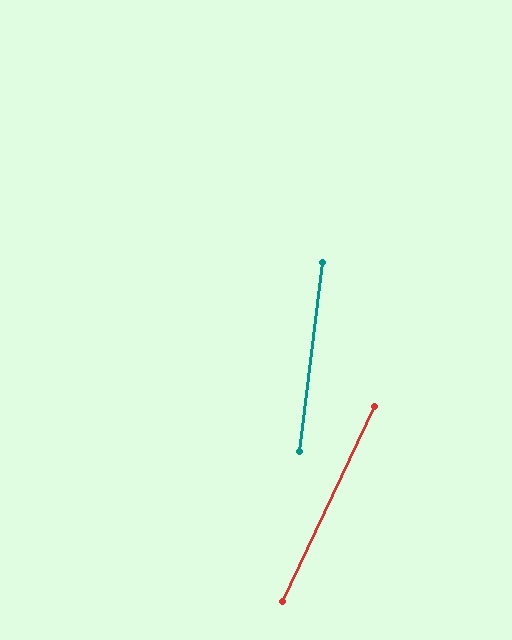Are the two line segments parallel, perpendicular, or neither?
Neither parallel nor perpendicular — they differ by about 18°.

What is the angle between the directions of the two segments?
Approximately 18 degrees.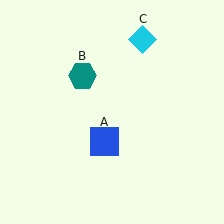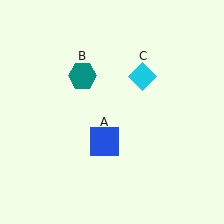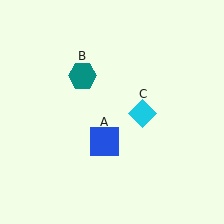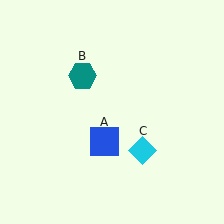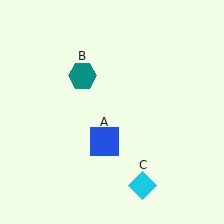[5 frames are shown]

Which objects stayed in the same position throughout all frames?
Blue square (object A) and teal hexagon (object B) remained stationary.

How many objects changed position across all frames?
1 object changed position: cyan diamond (object C).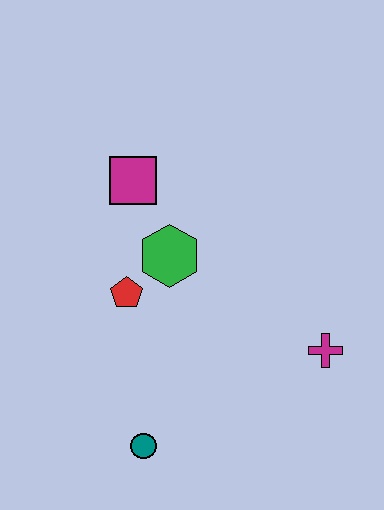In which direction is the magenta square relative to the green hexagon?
The magenta square is above the green hexagon.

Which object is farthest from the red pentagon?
The magenta cross is farthest from the red pentagon.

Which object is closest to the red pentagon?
The green hexagon is closest to the red pentagon.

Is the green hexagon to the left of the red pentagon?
No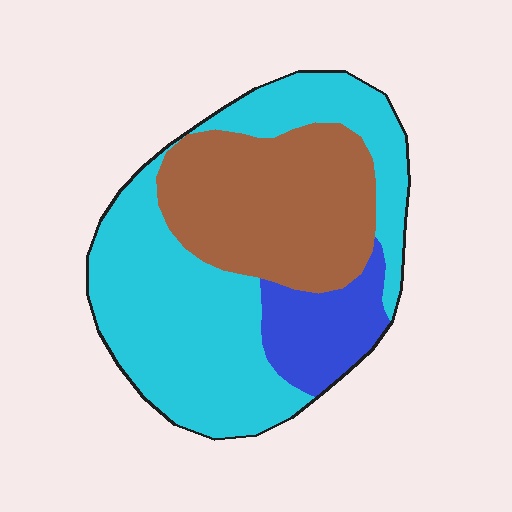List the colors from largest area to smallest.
From largest to smallest: cyan, brown, blue.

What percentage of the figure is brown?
Brown covers around 35% of the figure.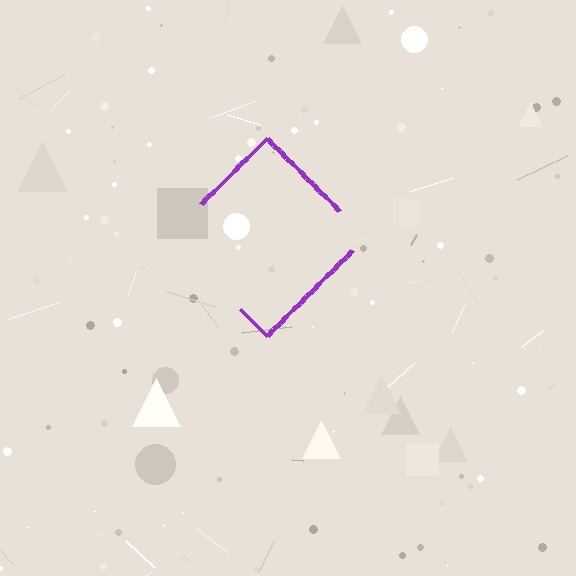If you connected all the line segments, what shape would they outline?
They would outline a diamond.